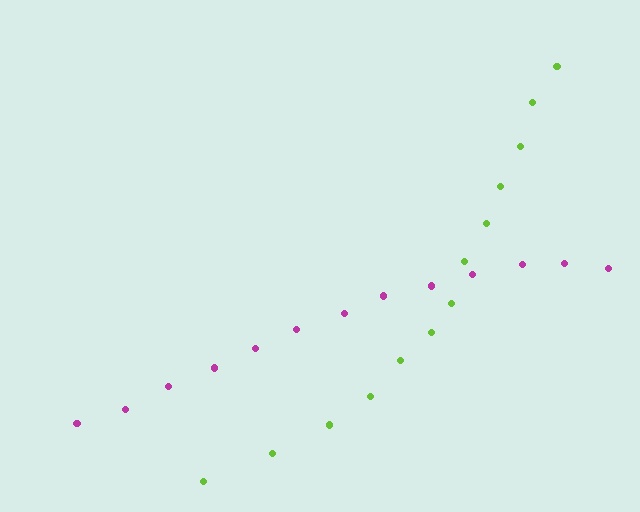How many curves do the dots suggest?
There are 2 distinct paths.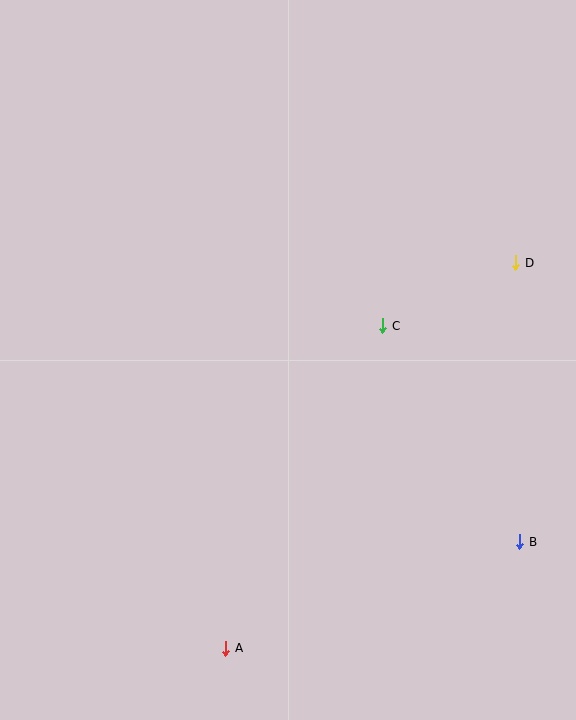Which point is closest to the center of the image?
Point C at (383, 326) is closest to the center.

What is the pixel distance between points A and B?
The distance between A and B is 313 pixels.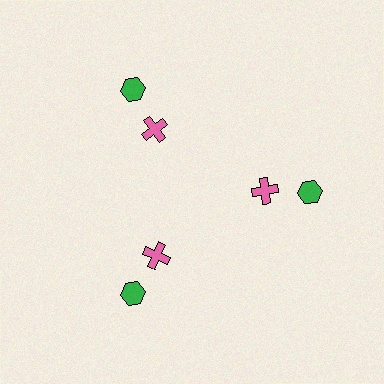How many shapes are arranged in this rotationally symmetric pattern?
There are 6 shapes, arranged in 3 groups of 2.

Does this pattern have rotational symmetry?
Yes, this pattern has 3-fold rotational symmetry. It looks the same after rotating 120 degrees around the center.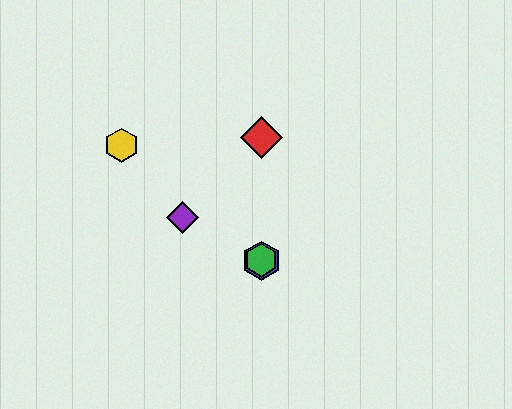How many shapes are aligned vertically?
3 shapes (the red diamond, the blue hexagon, the green hexagon) are aligned vertically.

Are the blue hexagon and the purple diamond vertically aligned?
No, the blue hexagon is at x≈261 and the purple diamond is at x≈182.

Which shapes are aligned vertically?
The red diamond, the blue hexagon, the green hexagon are aligned vertically.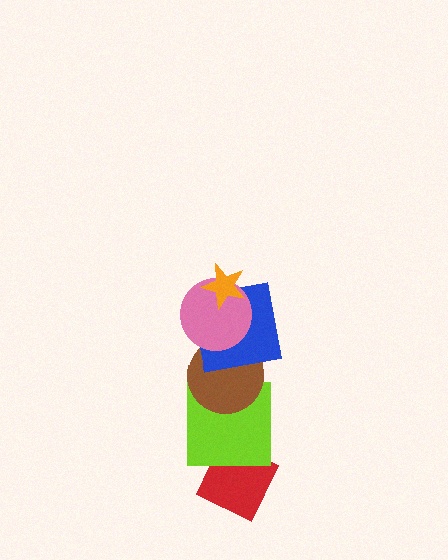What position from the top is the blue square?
The blue square is 3rd from the top.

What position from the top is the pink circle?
The pink circle is 2nd from the top.